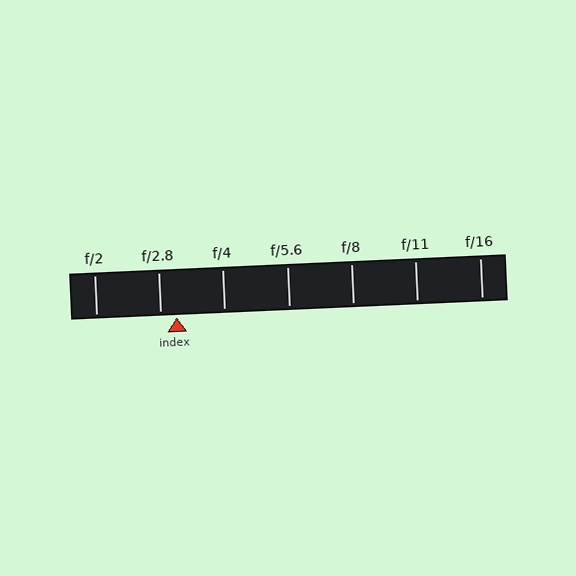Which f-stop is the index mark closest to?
The index mark is closest to f/2.8.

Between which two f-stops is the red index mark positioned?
The index mark is between f/2.8 and f/4.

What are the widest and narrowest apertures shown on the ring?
The widest aperture shown is f/2 and the narrowest is f/16.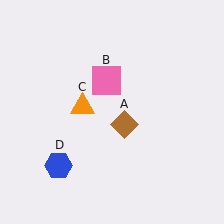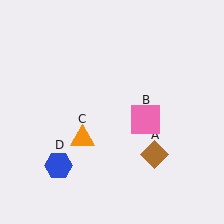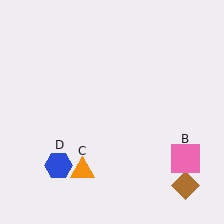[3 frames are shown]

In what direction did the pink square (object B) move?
The pink square (object B) moved down and to the right.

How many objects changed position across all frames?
3 objects changed position: brown diamond (object A), pink square (object B), orange triangle (object C).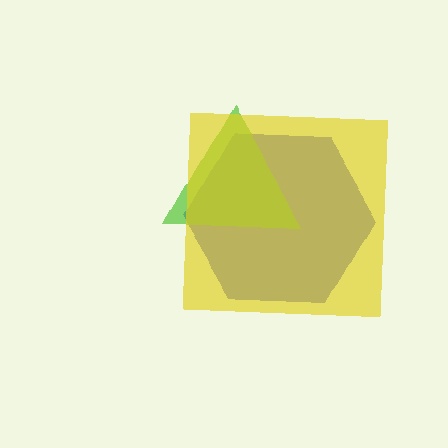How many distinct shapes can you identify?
There are 3 distinct shapes: a blue hexagon, a lime triangle, a yellow square.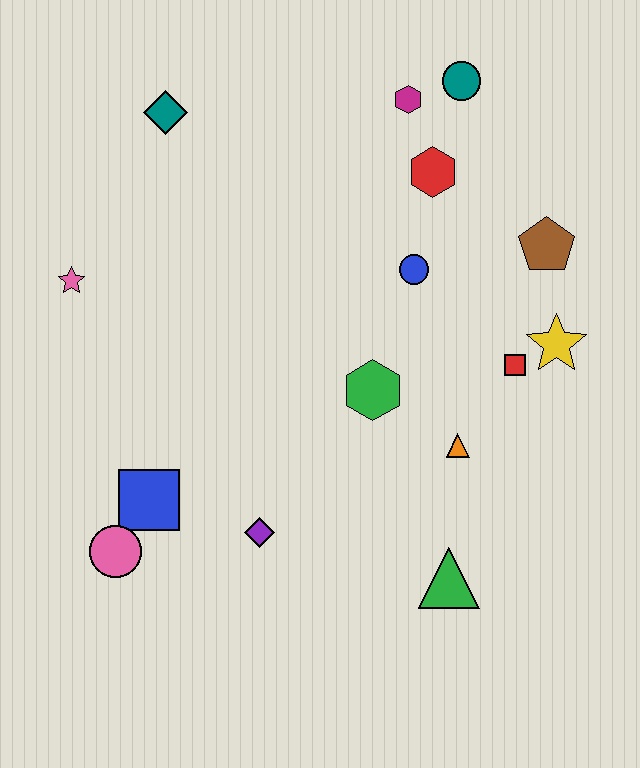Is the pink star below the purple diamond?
No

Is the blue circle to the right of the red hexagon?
No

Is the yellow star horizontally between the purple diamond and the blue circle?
No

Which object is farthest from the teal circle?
The pink circle is farthest from the teal circle.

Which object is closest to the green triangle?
The orange triangle is closest to the green triangle.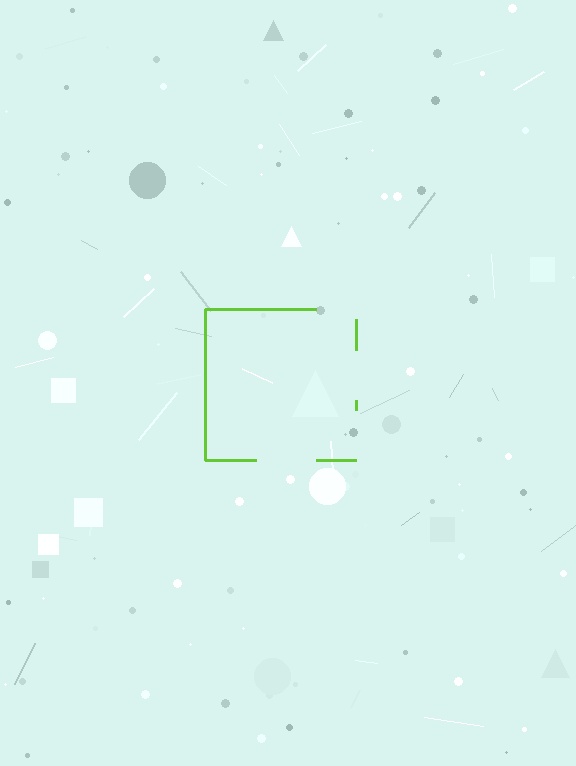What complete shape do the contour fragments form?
The contour fragments form a square.